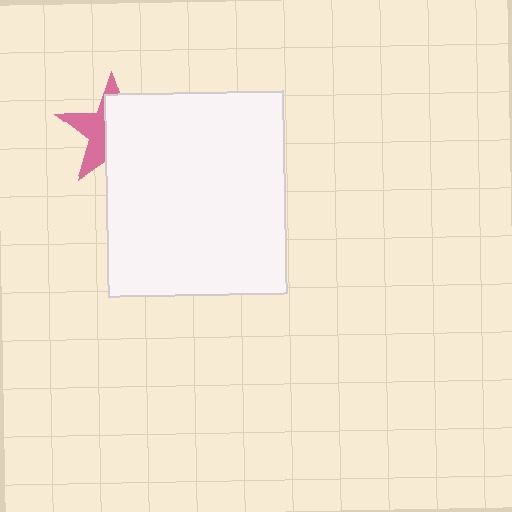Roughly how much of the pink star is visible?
A small part of it is visible (roughly 42%).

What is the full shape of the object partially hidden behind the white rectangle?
The partially hidden object is a pink star.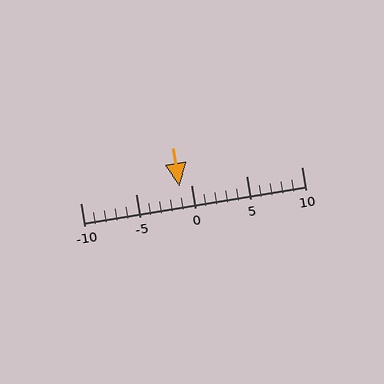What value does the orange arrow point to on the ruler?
The orange arrow points to approximately -1.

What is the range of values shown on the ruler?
The ruler shows values from -10 to 10.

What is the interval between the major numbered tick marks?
The major tick marks are spaced 5 units apart.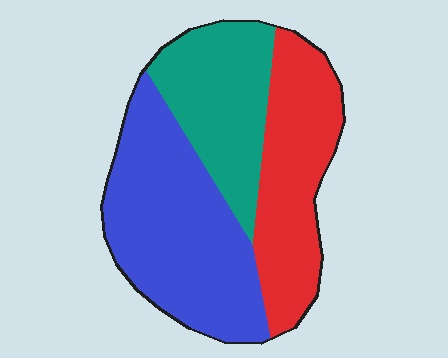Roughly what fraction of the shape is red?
Red covers about 30% of the shape.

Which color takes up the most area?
Blue, at roughly 45%.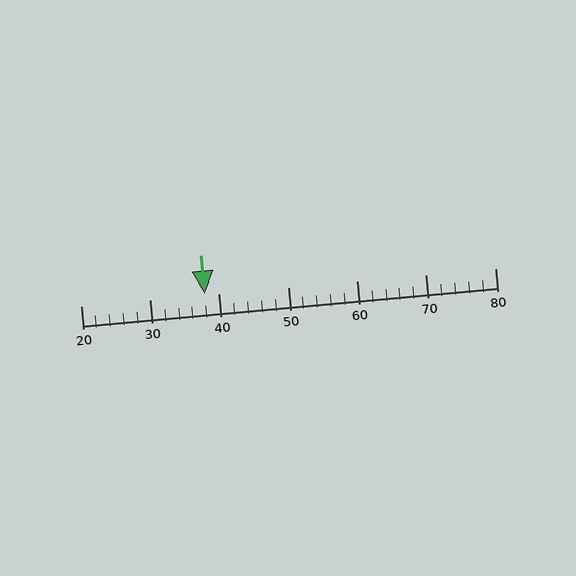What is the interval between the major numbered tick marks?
The major tick marks are spaced 10 units apart.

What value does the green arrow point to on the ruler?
The green arrow points to approximately 38.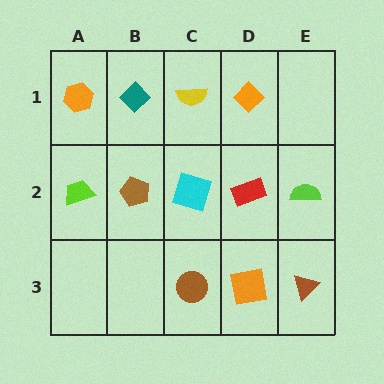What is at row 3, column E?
A brown triangle.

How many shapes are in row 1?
4 shapes.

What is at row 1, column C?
A yellow semicircle.